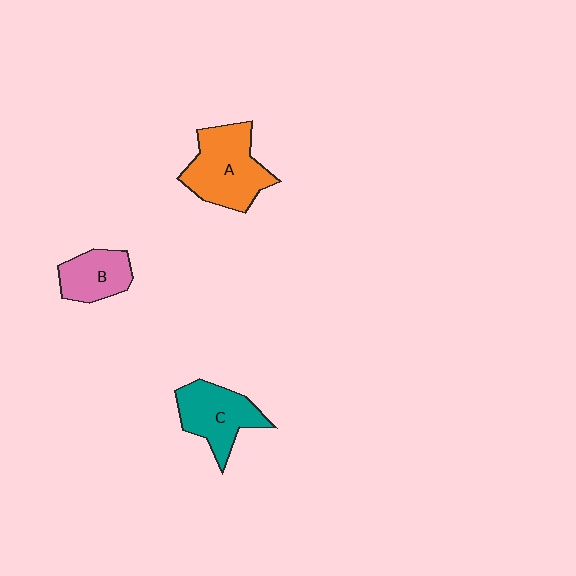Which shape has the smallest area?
Shape B (pink).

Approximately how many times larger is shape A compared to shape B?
Approximately 1.7 times.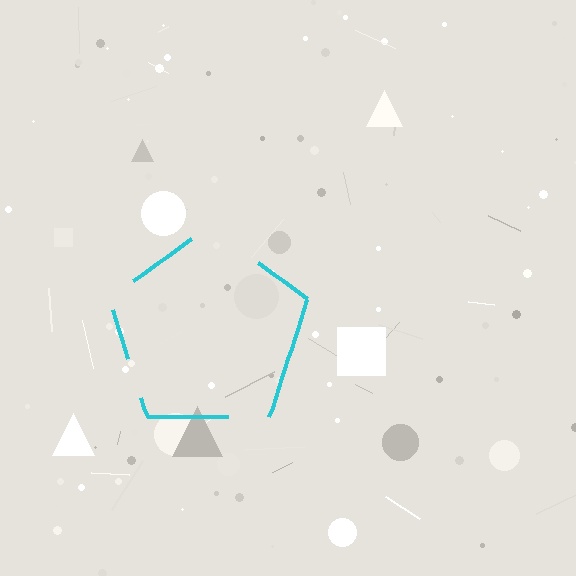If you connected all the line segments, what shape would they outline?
They would outline a pentagon.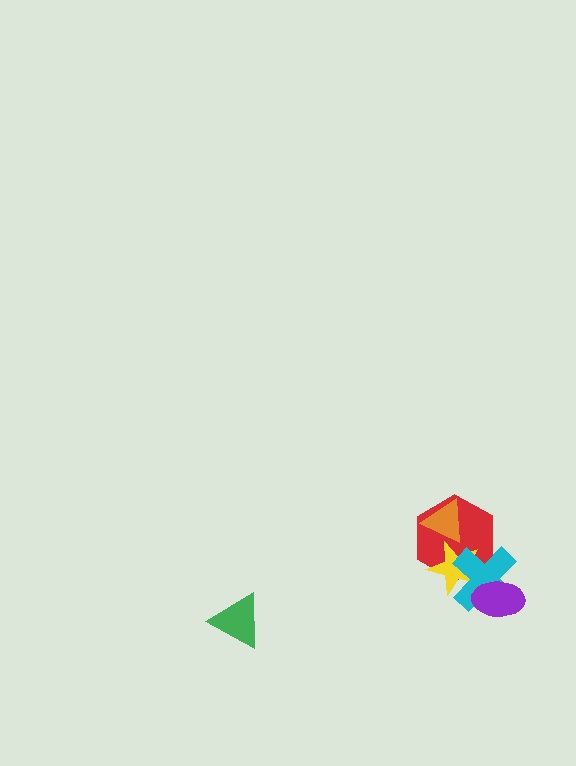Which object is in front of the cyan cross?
The purple ellipse is in front of the cyan cross.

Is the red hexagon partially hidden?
Yes, it is partially covered by another shape.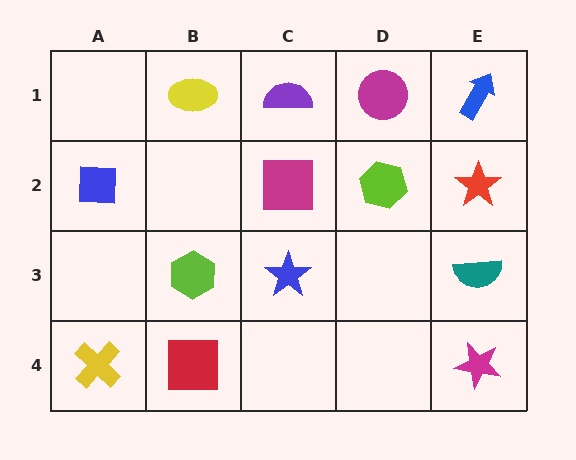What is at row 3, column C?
A blue star.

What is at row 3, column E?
A teal semicircle.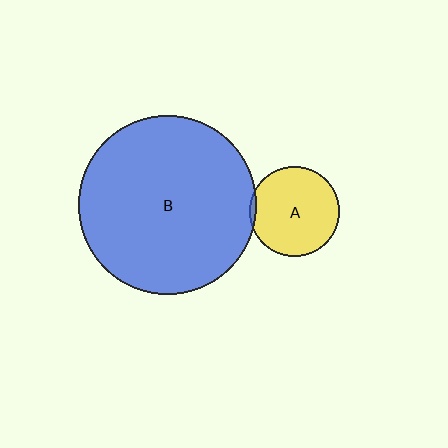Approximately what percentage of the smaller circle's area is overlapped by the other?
Approximately 5%.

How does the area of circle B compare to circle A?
Approximately 3.9 times.